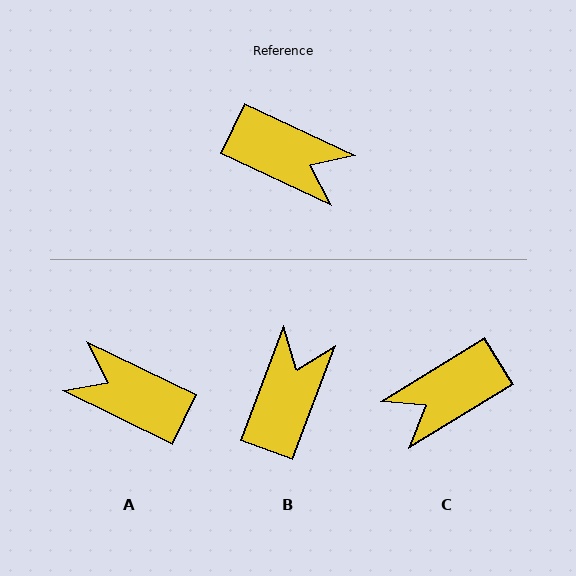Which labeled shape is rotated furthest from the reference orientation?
A, about 179 degrees away.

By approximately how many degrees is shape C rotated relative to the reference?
Approximately 123 degrees clockwise.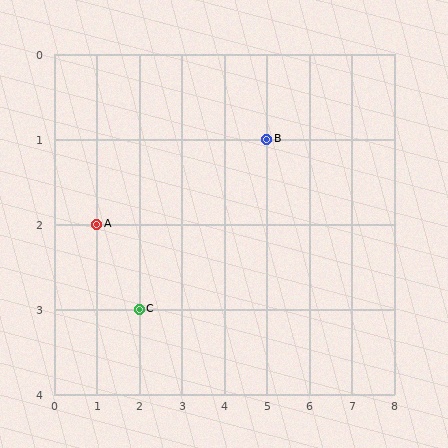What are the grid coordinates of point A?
Point A is at grid coordinates (1, 2).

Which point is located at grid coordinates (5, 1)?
Point B is at (5, 1).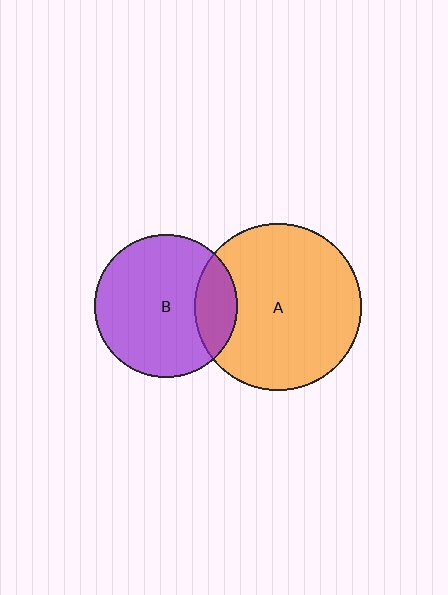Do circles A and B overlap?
Yes.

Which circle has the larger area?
Circle A (orange).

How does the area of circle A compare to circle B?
Approximately 1.4 times.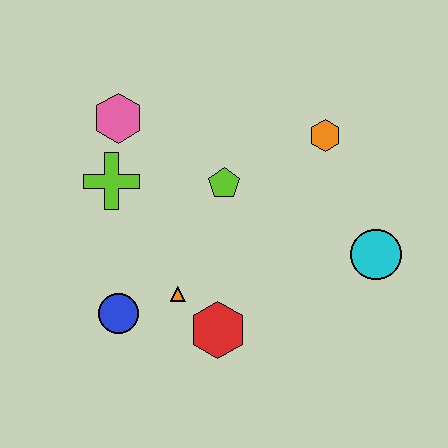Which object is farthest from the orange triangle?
The orange hexagon is farthest from the orange triangle.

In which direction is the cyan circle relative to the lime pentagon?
The cyan circle is to the right of the lime pentagon.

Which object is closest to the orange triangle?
The red hexagon is closest to the orange triangle.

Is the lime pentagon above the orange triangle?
Yes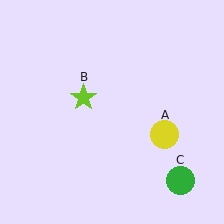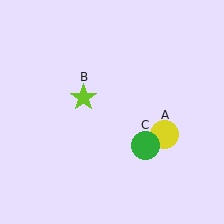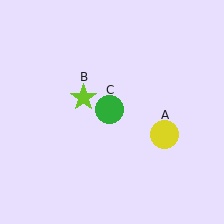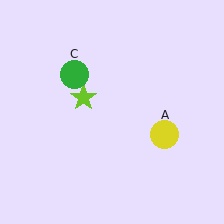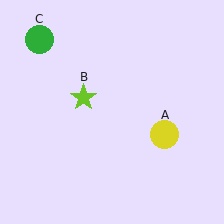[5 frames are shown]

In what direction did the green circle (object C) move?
The green circle (object C) moved up and to the left.